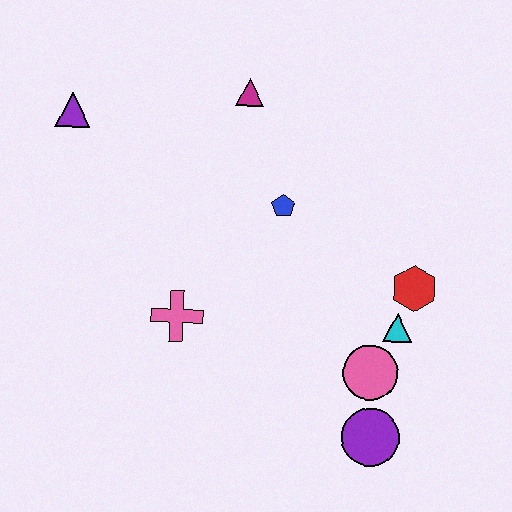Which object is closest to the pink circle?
The cyan triangle is closest to the pink circle.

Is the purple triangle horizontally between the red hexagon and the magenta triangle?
No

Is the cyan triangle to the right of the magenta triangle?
Yes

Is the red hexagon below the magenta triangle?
Yes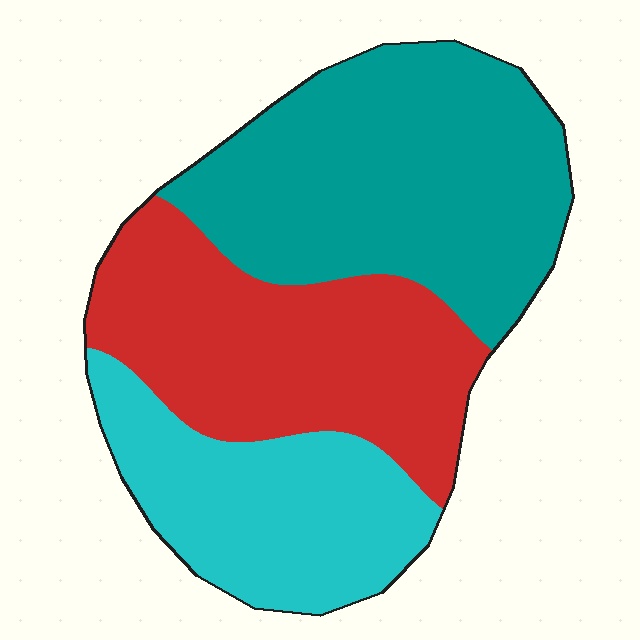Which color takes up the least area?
Cyan, at roughly 25%.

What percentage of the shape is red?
Red covers about 35% of the shape.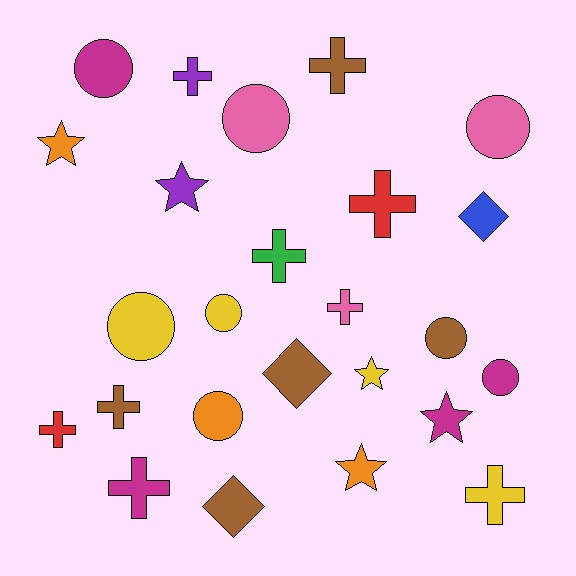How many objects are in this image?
There are 25 objects.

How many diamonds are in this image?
There are 3 diamonds.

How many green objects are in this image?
There is 1 green object.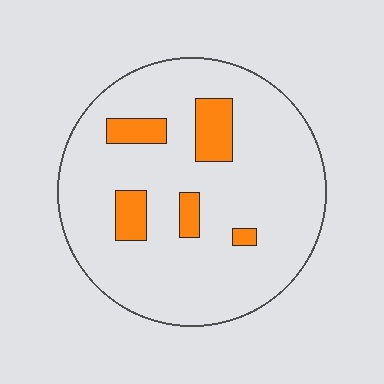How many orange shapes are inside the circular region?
5.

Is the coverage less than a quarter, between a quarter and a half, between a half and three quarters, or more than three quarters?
Less than a quarter.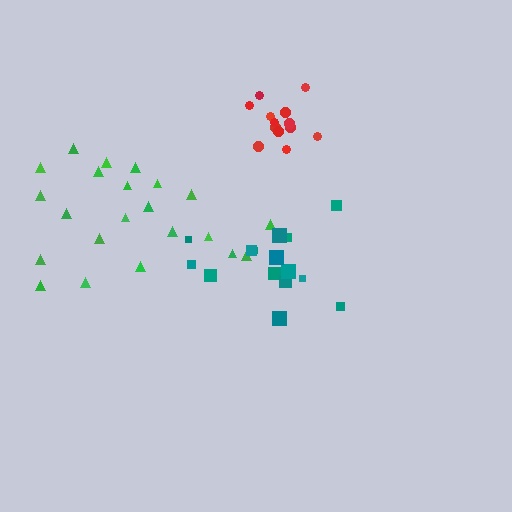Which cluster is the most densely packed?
Red.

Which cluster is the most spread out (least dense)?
Green.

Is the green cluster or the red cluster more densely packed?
Red.